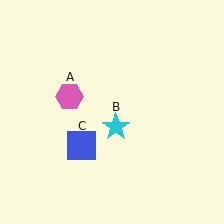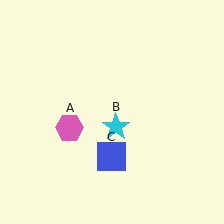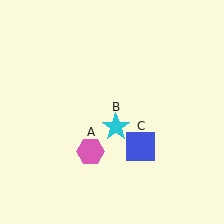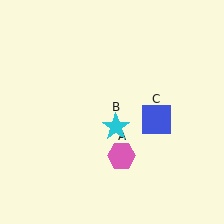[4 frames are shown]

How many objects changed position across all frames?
2 objects changed position: pink hexagon (object A), blue square (object C).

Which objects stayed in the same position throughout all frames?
Cyan star (object B) remained stationary.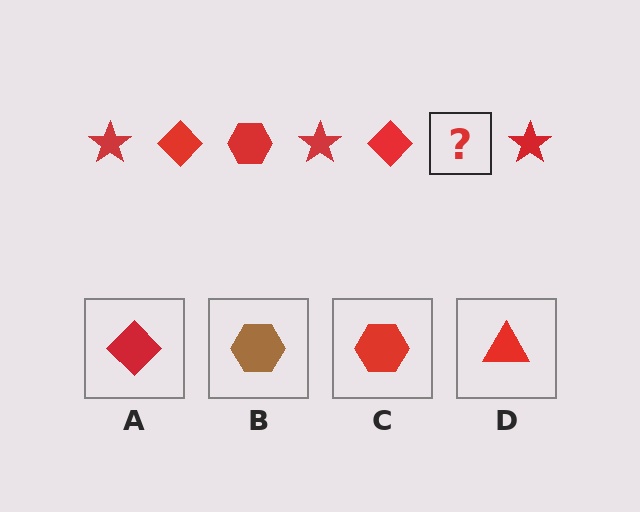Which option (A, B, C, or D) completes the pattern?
C.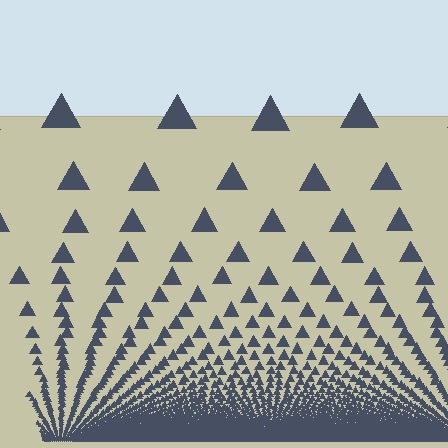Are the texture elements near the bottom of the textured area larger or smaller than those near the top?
Smaller. The gradient is inverted — elements near the bottom are smaller and denser.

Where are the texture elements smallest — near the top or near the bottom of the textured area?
Near the bottom.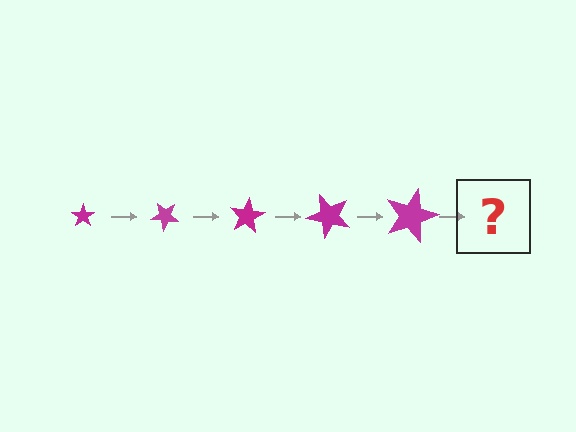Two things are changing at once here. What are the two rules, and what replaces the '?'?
The two rules are that the star grows larger each step and it rotates 40 degrees each step. The '?' should be a star, larger than the previous one and rotated 200 degrees from the start.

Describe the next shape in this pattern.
It should be a star, larger than the previous one and rotated 200 degrees from the start.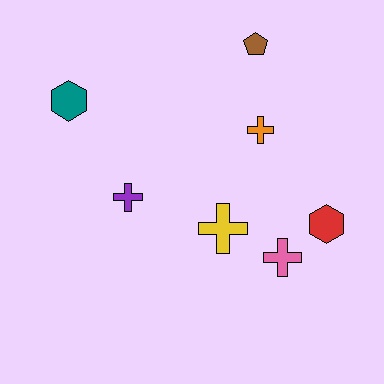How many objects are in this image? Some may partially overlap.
There are 7 objects.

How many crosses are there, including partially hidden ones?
There are 4 crosses.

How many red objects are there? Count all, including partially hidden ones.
There is 1 red object.